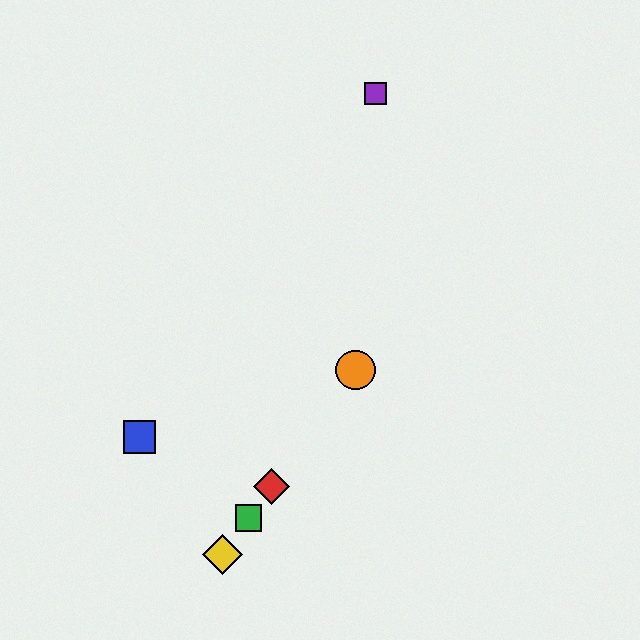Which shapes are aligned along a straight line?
The red diamond, the green square, the yellow diamond, the orange circle are aligned along a straight line.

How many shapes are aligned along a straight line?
4 shapes (the red diamond, the green square, the yellow diamond, the orange circle) are aligned along a straight line.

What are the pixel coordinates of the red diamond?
The red diamond is at (272, 486).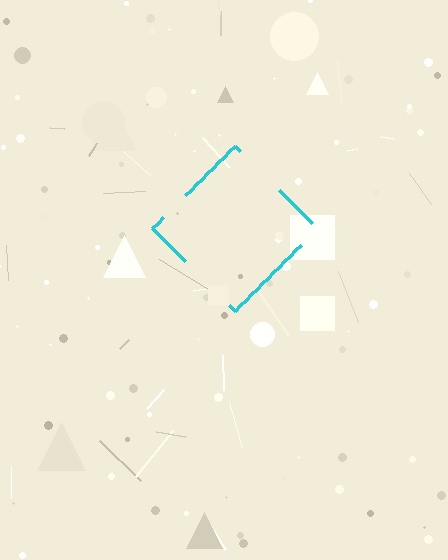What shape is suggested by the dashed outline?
The dashed outline suggests a diamond.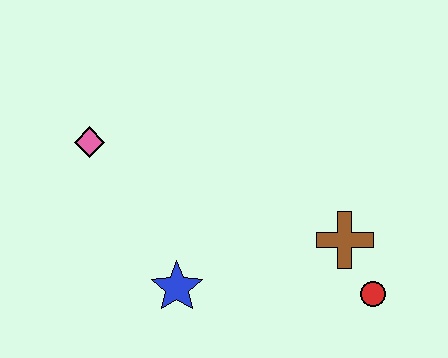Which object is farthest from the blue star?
The red circle is farthest from the blue star.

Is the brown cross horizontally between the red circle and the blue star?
Yes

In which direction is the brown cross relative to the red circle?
The brown cross is above the red circle.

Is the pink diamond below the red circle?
No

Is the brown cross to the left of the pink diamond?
No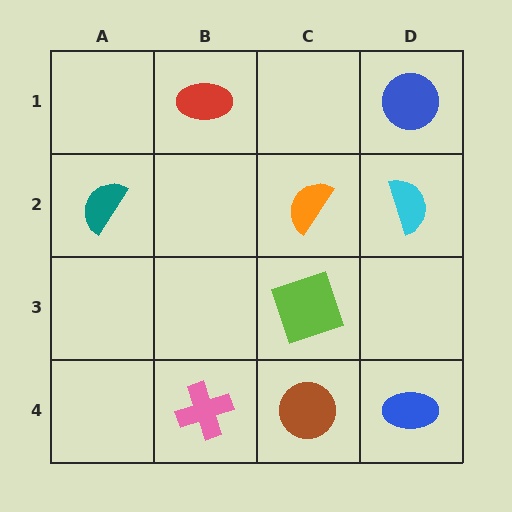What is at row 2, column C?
An orange semicircle.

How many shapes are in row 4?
3 shapes.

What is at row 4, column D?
A blue ellipse.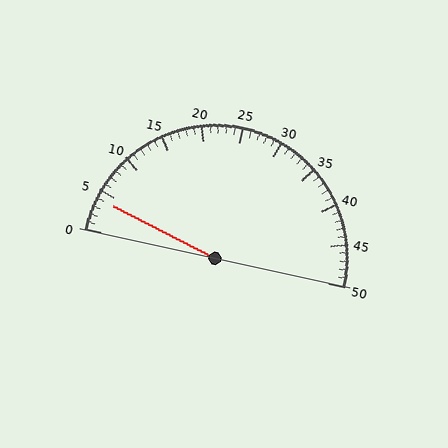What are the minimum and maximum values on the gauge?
The gauge ranges from 0 to 50.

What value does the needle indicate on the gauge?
The needle indicates approximately 4.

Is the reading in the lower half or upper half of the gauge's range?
The reading is in the lower half of the range (0 to 50).